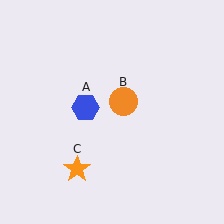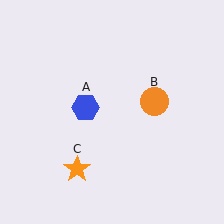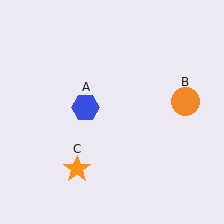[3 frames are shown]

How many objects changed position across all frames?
1 object changed position: orange circle (object B).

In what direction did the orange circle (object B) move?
The orange circle (object B) moved right.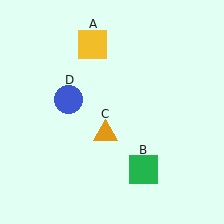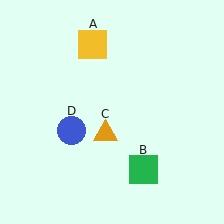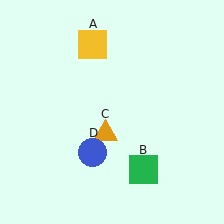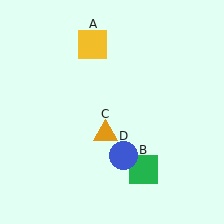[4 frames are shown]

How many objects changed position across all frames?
1 object changed position: blue circle (object D).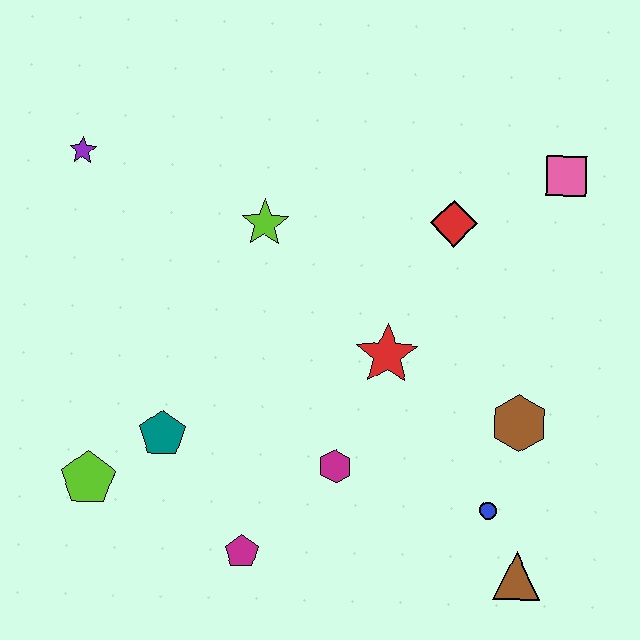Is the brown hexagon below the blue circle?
No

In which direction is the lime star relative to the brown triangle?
The lime star is above the brown triangle.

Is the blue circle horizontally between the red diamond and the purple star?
No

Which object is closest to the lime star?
The red star is closest to the lime star.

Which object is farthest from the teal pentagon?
The pink square is farthest from the teal pentagon.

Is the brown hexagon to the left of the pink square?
Yes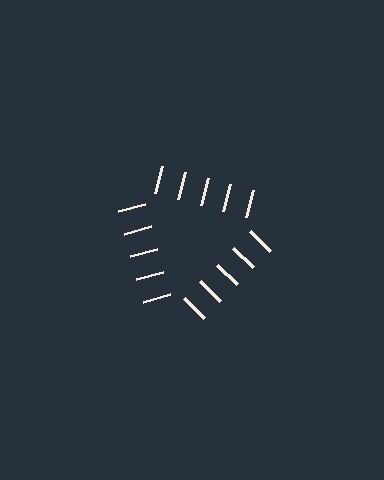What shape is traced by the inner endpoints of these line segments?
An illusory triangle — the line segments terminate on its edges but no continuous stroke is drawn.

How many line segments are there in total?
15 — 5 along each of the 3 edges.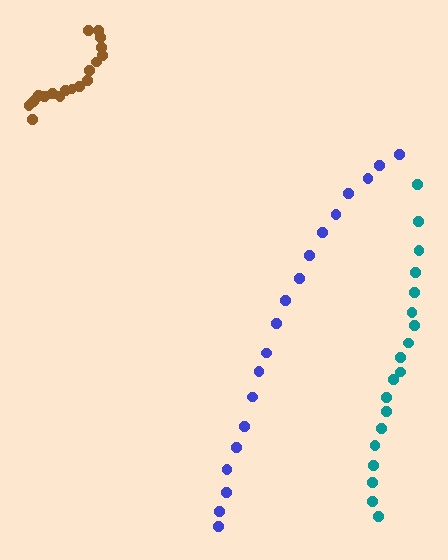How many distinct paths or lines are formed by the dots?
There are 3 distinct paths.